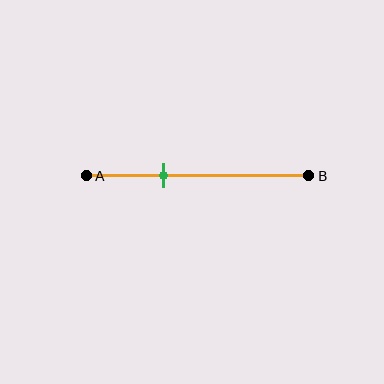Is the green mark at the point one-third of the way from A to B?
Yes, the mark is approximately at the one-third point.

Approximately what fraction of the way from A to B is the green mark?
The green mark is approximately 35% of the way from A to B.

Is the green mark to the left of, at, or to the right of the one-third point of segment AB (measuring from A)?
The green mark is approximately at the one-third point of segment AB.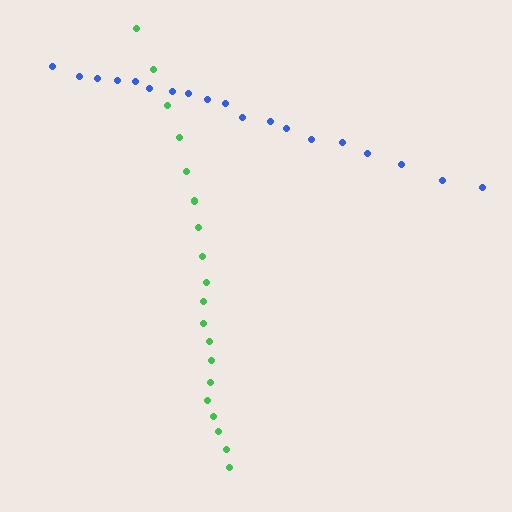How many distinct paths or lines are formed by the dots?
There are 2 distinct paths.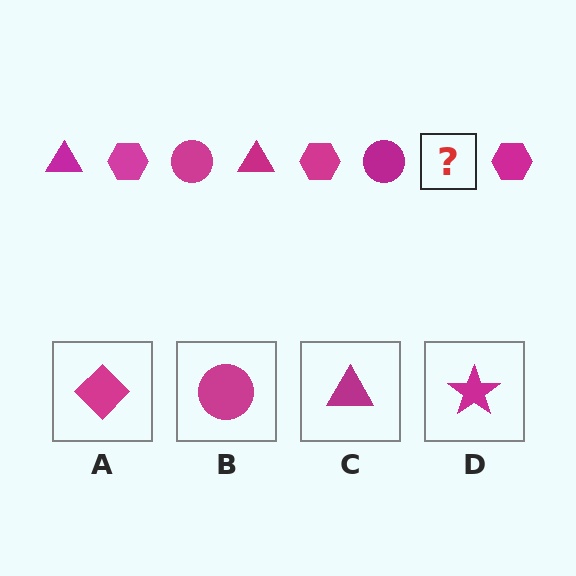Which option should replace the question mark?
Option C.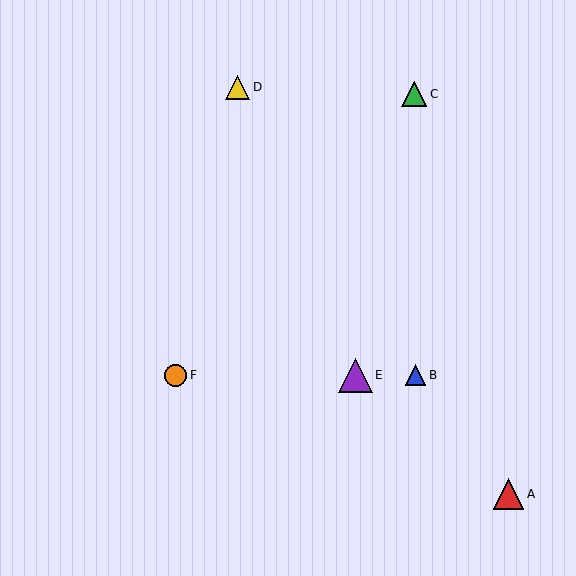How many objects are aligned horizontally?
3 objects (B, E, F) are aligned horizontally.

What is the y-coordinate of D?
Object D is at y≈87.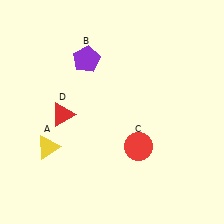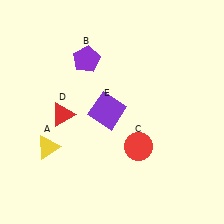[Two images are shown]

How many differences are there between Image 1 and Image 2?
There is 1 difference between the two images.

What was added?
A purple square (E) was added in Image 2.